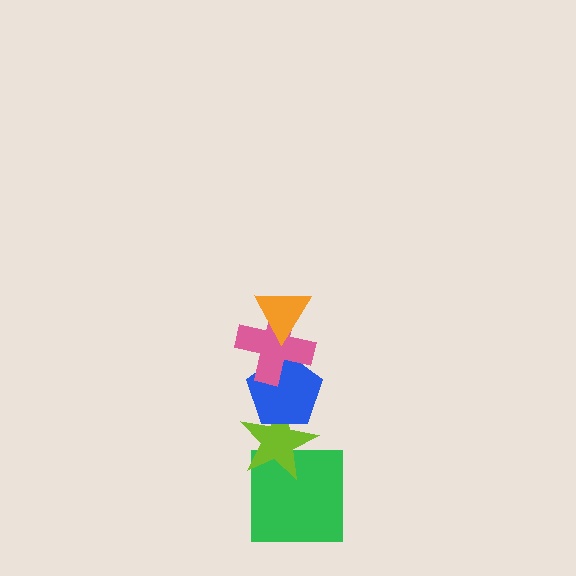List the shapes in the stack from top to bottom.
From top to bottom: the orange triangle, the pink cross, the blue pentagon, the lime star, the green square.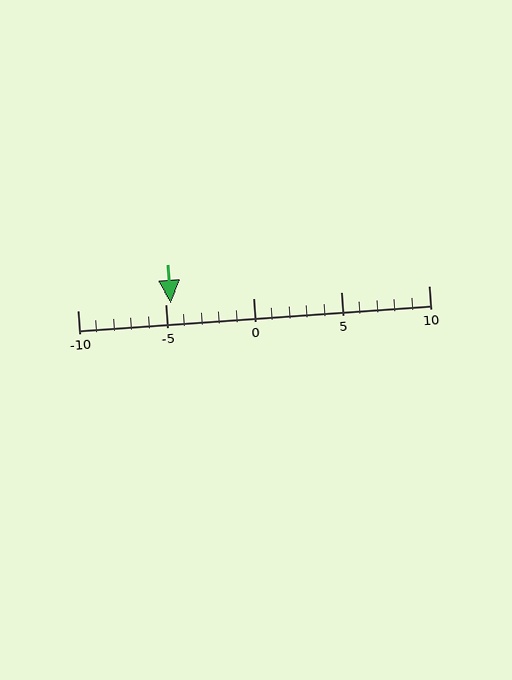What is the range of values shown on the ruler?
The ruler shows values from -10 to 10.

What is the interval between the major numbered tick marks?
The major tick marks are spaced 5 units apart.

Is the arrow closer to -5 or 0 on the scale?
The arrow is closer to -5.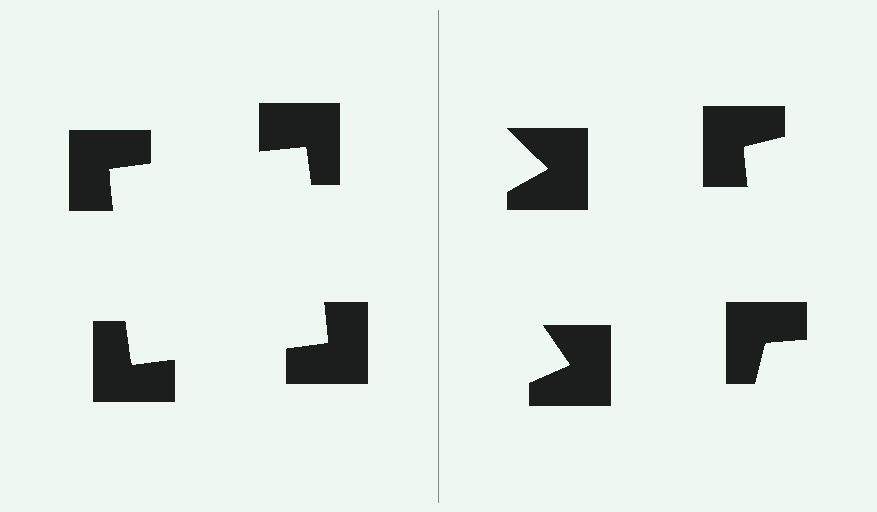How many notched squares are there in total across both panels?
8 — 4 on each side.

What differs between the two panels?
The notched squares are positioned identically on both sides; only the wedge orientations differ. On the left they align to a square; on the right they are misaligned.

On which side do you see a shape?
An illusory square appears on the left side. On the right side the wedge cuts are rotated, so no coherent shape forms.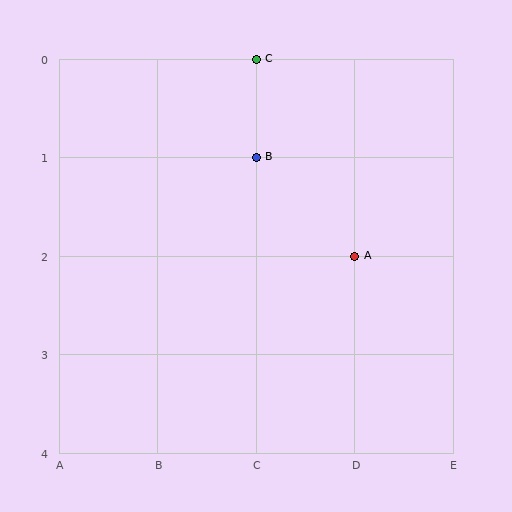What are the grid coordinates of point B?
Point B is at grid coordinates (C, 1).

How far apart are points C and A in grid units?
Points C and A are 1 column and 2 rows apart (about 2.2 grid units diagonally).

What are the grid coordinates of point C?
Point C is at grid coordinates (C, 0).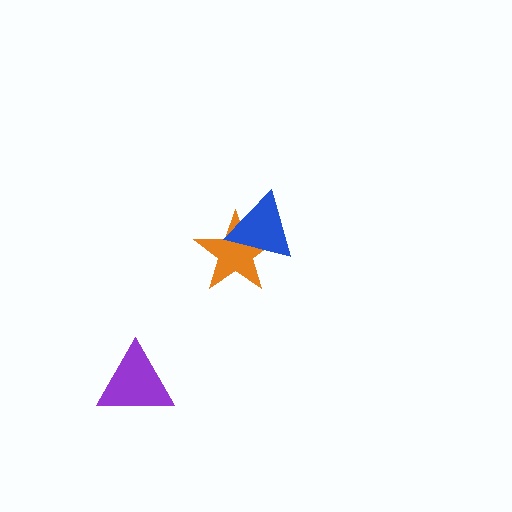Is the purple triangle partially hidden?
No, no other shape covers it.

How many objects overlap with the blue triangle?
1 object overlaps with the blue triangle.